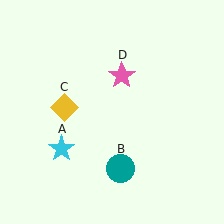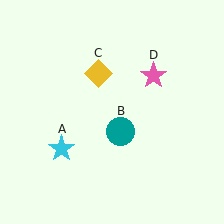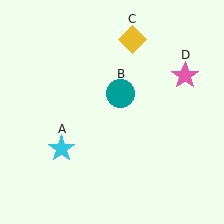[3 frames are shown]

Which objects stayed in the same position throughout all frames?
Cyan star (object A) remained stationary.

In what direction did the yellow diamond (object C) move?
The yellow diamond (object C) moved up and to the right.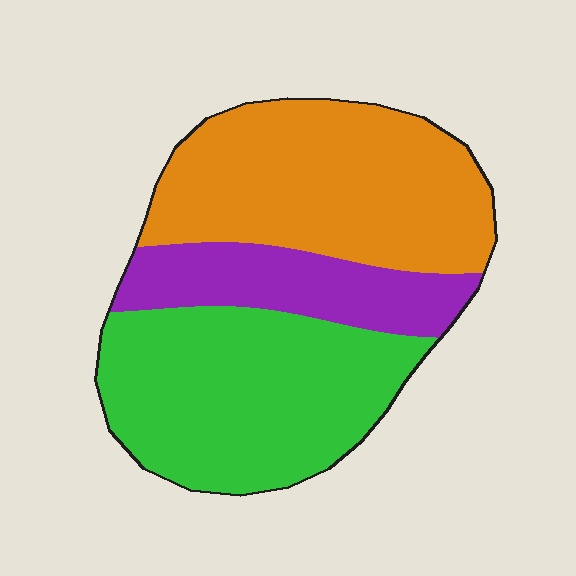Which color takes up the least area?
Purple, at roughly 20%.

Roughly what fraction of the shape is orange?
Orange covers around 40% of the shape.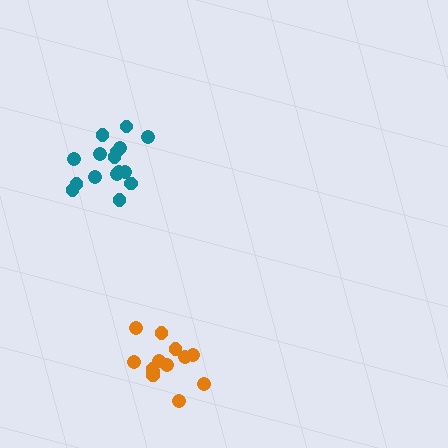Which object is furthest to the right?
The orange cluster is rightmost.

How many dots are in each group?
Group 1: 13 dots, Group 2: 16 dots (29 total).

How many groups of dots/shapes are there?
There are 2 groups.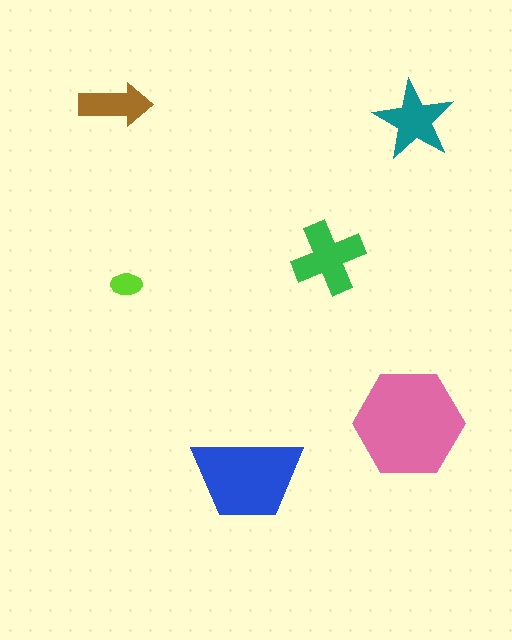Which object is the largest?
The pink hexagon.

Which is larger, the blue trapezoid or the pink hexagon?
The pink hexagon.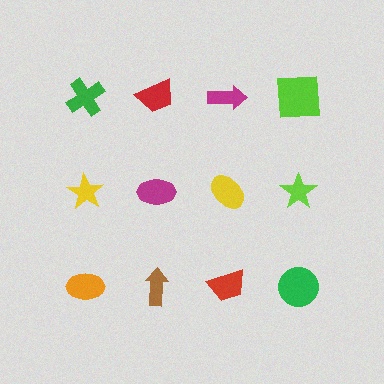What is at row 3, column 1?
An orange ellipse.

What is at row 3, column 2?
A brown arrow.